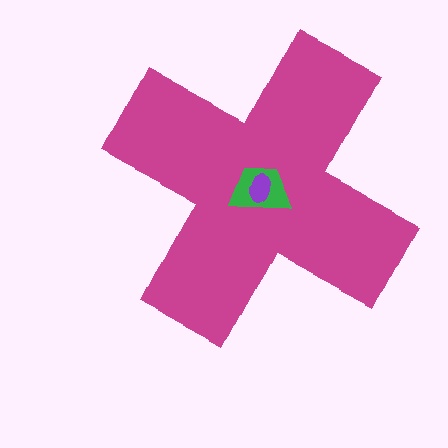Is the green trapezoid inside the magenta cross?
Yes.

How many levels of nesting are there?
3.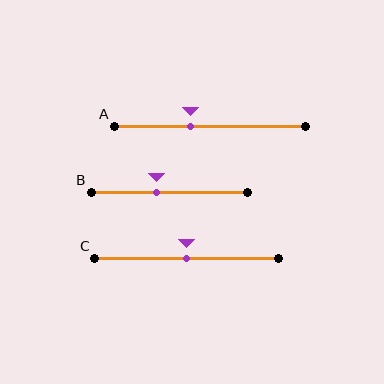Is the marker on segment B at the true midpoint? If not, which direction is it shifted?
No, the marker on segment B is shifted to the left by about 8% of the segment length.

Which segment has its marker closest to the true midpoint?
Segment C has its marker closest to the true midpoint.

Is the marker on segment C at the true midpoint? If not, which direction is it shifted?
Yes, the marker on segment C is at the true midpoint.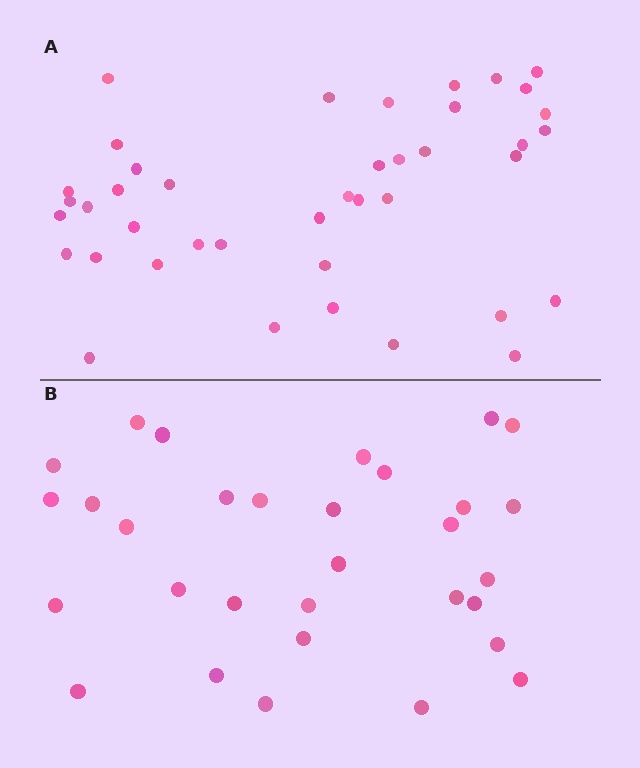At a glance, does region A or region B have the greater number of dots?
Region A (the top region) has more dots.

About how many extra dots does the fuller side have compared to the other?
Region A has roughly 10 or so more dots than region B.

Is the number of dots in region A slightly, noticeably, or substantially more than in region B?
Region A has noticeably more, but not dramatically so. The ratio is roughly 1.3 to 1.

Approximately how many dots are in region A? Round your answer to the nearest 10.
About 40 dots. (The exact count is 41, which rounds to 40.)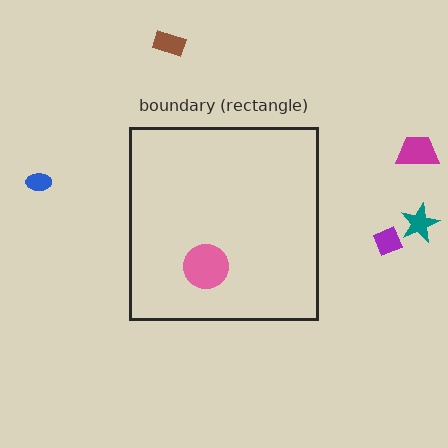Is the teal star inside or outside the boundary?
Outside.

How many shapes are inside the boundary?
1 inside, 5 outside.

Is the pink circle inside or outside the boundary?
Inside.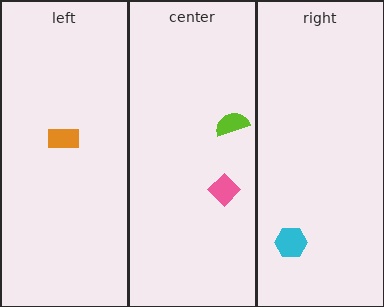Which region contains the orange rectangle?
The left region.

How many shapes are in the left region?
1.